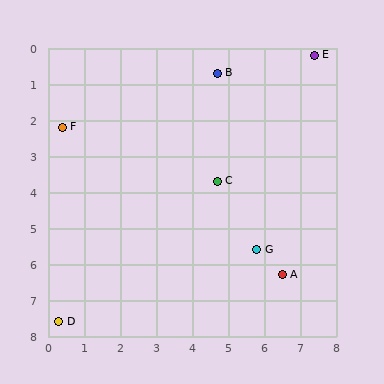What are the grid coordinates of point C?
Point C is at approximately (4.7, 3.7).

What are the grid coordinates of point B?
Point B is at approximately (4.7, 0.7).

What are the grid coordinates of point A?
Point A is at approximately (6.5, 6.3).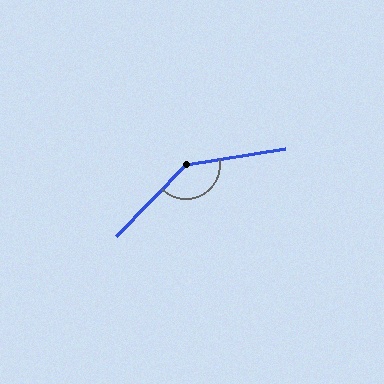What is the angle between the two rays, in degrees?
Approximately 144 degrees.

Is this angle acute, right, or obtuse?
It is obtuse.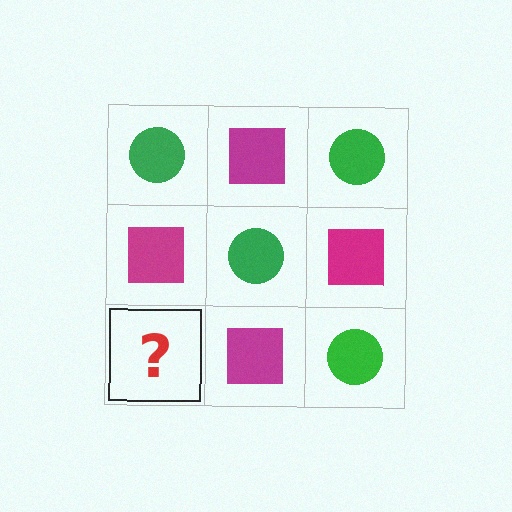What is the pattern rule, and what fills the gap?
The rule is that it alternates green circle and magenta square in a checkerboard pattern. The gap should be filled with a green circle.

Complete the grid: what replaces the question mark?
The question mark should be replaced with a green circle.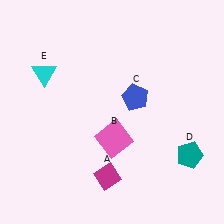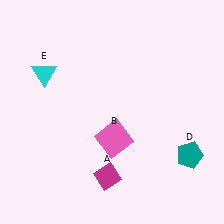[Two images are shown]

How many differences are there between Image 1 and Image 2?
There is 1 difference between the two images.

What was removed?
The blue pentagon (C) was removed in Image 2.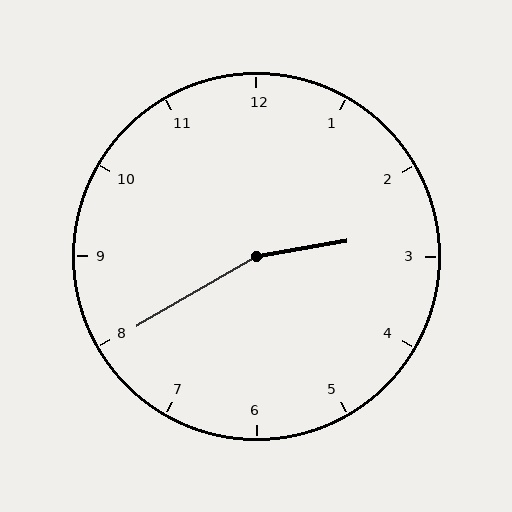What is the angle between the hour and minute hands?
Approximately 160 degrees.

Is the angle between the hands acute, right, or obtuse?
It is obtuse.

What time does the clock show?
2:40.